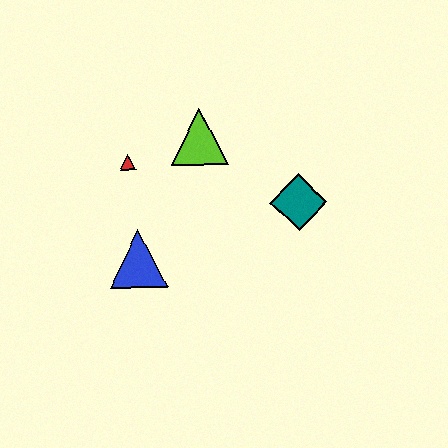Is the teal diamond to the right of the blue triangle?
Yes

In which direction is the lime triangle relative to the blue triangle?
The lime triangle is above the blue triangle.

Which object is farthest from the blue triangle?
The teal diamond is farthest from the blue triangle.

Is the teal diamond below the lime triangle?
Yes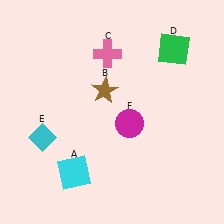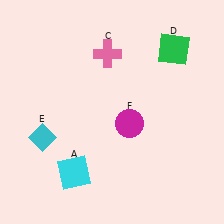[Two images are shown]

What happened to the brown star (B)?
The brown star (B) was removed in Image 2. It was in the top-left area of Image 1.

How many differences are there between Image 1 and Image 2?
There is 1 difference between the two images.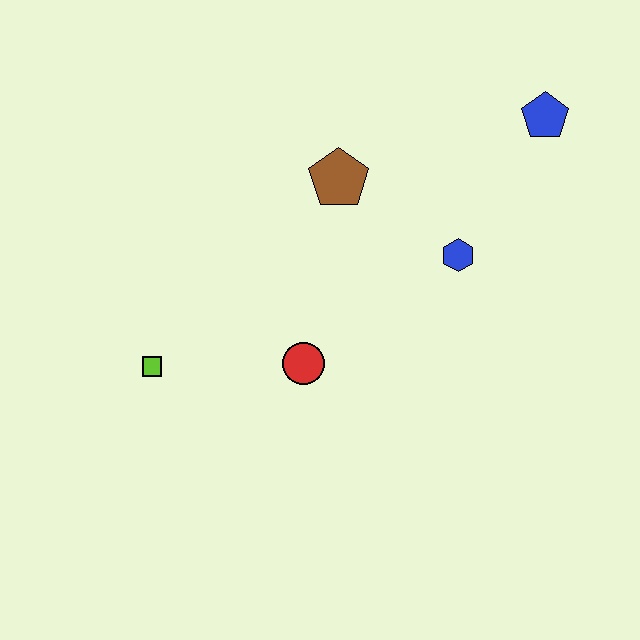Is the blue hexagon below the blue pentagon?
Yes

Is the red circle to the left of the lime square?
No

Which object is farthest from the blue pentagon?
The lime square is farthest from the blue pentagon.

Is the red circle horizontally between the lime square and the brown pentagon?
Yes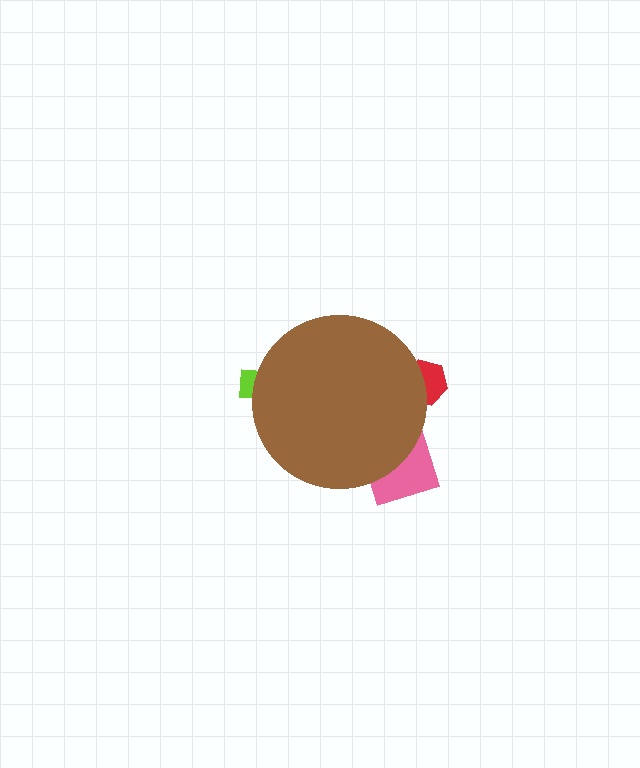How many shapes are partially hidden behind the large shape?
3 shapes are partially hidden.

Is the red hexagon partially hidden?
Yes, the red hexagon is partially hidden behind the brown circle.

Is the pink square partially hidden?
Yes, the pink square is partially hidden behind the brown circle.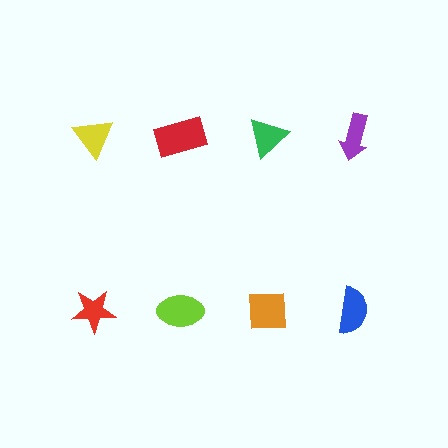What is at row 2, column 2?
A lime ellipse.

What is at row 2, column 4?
A blue semicircle.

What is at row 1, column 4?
A purple arrow.